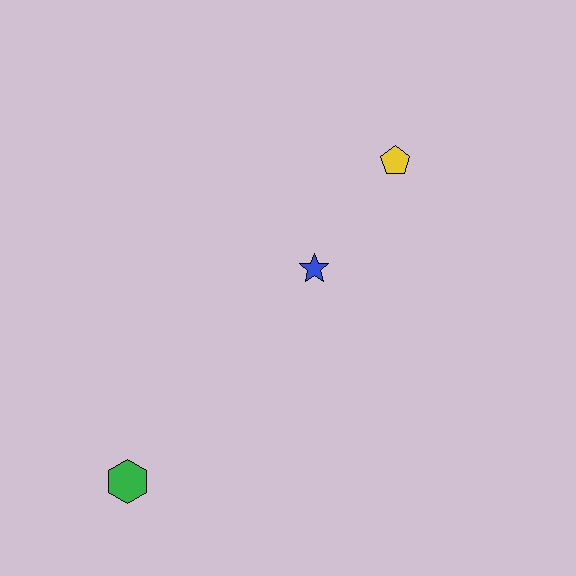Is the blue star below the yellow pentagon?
Yes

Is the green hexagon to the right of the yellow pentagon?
No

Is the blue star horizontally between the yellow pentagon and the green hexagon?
Yes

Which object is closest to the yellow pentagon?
The blue star is closest to the yellow pentagon.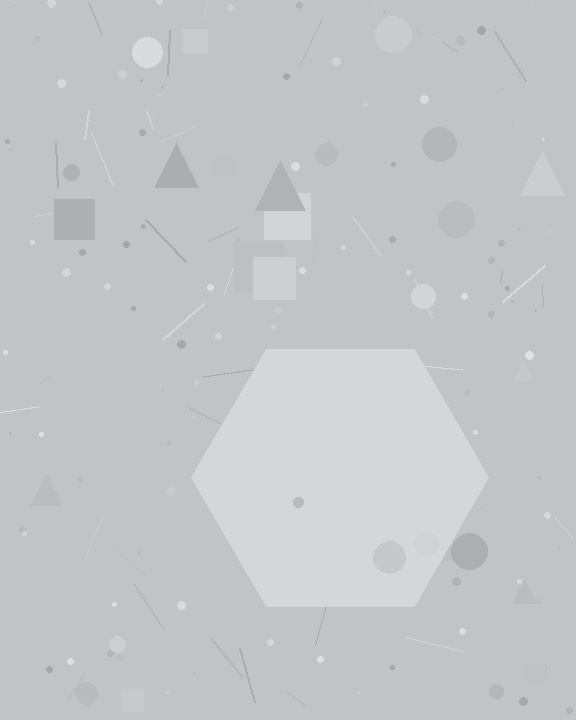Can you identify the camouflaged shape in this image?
The camouflaged shape is a hexagon.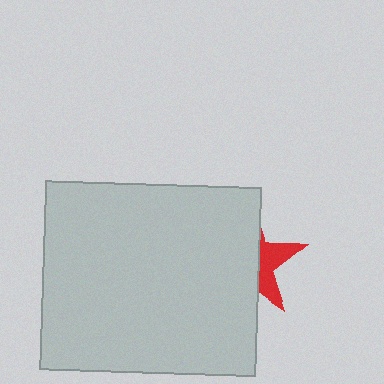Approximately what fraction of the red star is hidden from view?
Roughly 65% of the red star is hidden behind the light gray rectangle.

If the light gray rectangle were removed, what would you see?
You would see the complete red star.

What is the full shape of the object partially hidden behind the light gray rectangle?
The partially hidden object is a red star.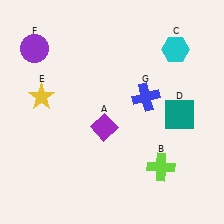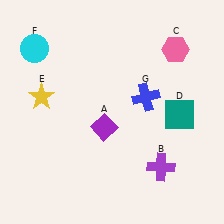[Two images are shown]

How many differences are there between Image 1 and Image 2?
There are 3 differences between the two images.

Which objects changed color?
B changed from lime to purple. C changed from cyan to pink. F changed from purple to cyan.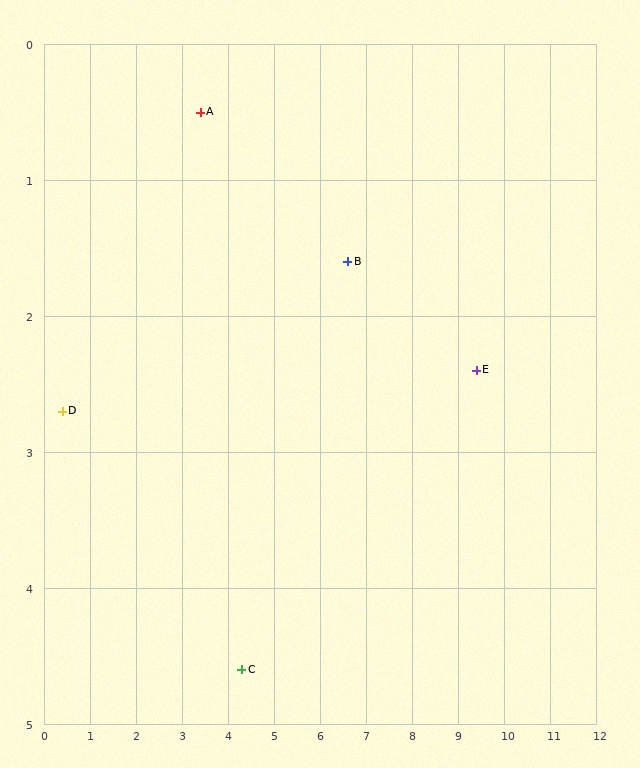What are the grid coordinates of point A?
Point A is at approximately (3.4, 0.5).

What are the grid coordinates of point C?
Point C is at approximately (4.3, 4.6).